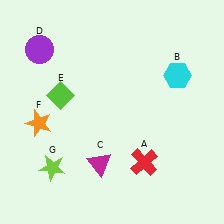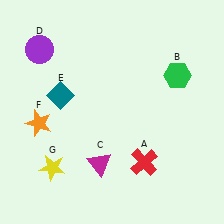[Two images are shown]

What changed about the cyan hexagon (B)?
In Image 1, B is cyan. In Image 2, it changed to green.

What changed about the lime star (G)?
In Image 1, G is lime. In Image 2, it changed to yellow.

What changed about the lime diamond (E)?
In Image 1, E is lime. In Image 2, it changed to teal.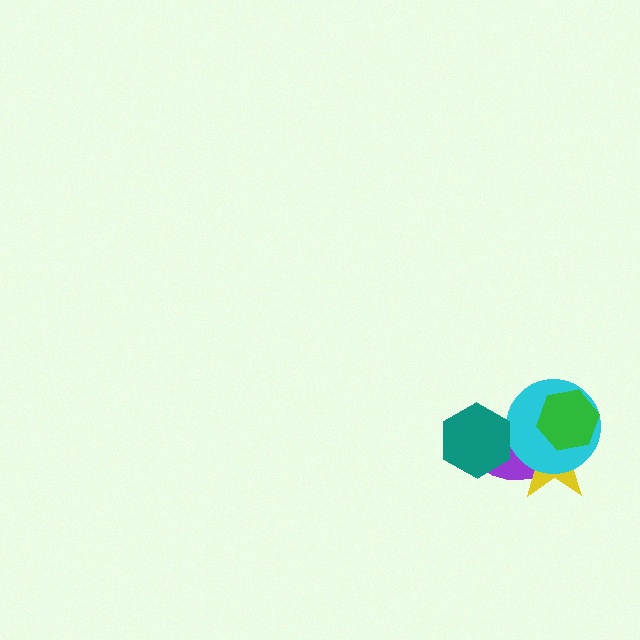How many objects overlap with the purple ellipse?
4 objects overlap with the purple ellipse.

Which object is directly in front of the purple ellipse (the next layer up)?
The yellow star is directly in front of the purple ellipse.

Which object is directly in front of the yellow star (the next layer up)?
The cyan circle is directly in front of the yellow star.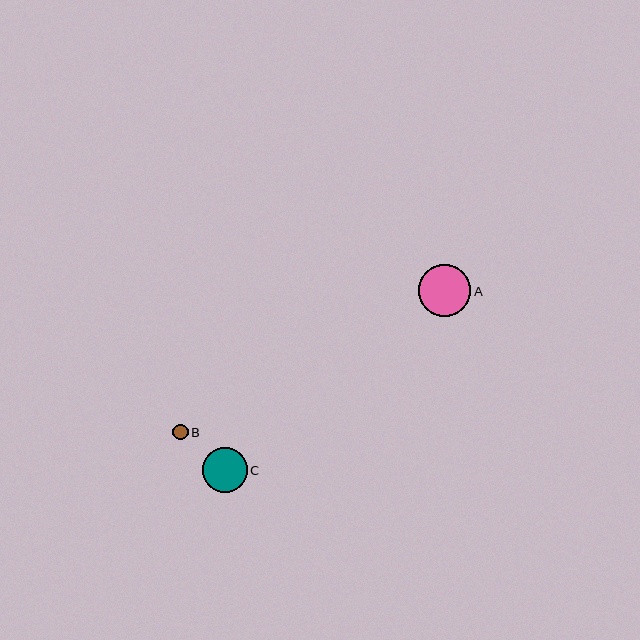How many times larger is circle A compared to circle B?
Circle A is approximately 3.4 times the size of circle B.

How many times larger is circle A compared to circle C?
Circle A is approximately 1.2 times the size of circle C.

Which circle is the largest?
Circle A is the largest with a size of approximately 52 pixels.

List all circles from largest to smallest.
From largest to smallest: A, C, B.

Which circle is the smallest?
Circle B is the smallest with a size of approximately 15 pixels.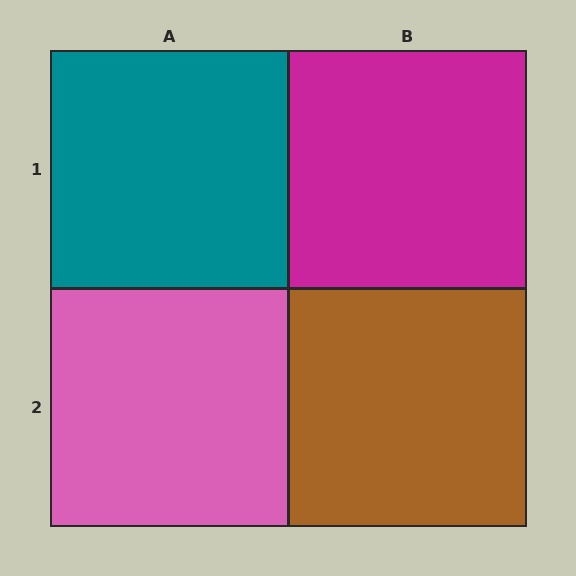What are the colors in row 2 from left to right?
Pink, brown.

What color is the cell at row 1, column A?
Teal.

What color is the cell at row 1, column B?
Magenta.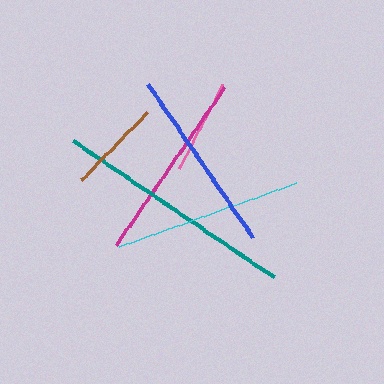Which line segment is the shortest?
The pink line is the shortest at approximately 95 pixels.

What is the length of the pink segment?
The pink segment is approximately 95 pixels long.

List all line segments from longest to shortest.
From longest to shortest: teal, magenta, cyan, blue, brown, pink.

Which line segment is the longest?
The teal line is the longest at approximately 242 pixels.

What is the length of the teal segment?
The teal segment is approximately 242 pixels long.